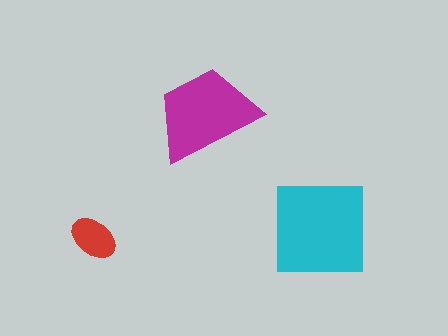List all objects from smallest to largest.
The red ellipse, the magenta trapezoid, the cyan square.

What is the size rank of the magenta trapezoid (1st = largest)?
2nd.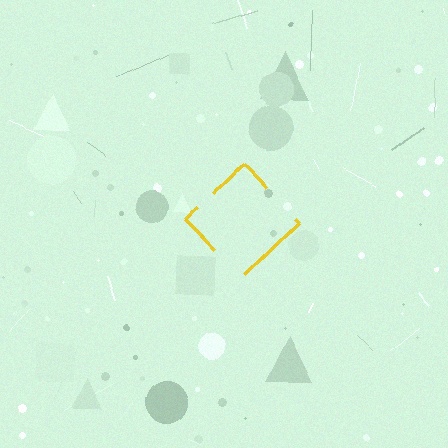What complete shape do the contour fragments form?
The contour fragments form a diamond.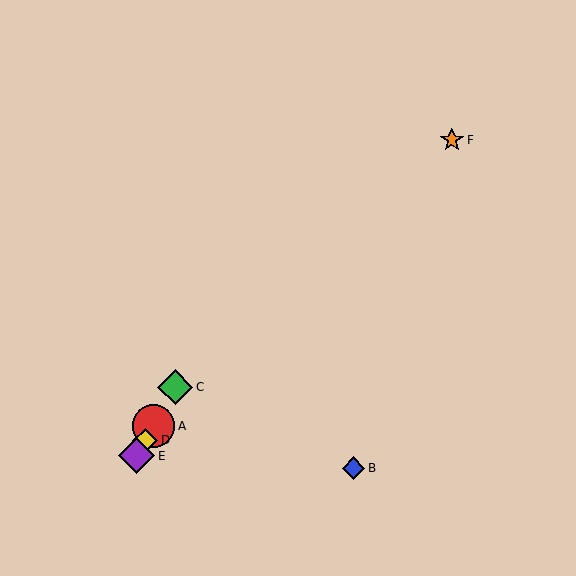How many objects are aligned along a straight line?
4 objects (A, C, D, E) are aligned along a straight line.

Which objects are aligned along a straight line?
Objects A, C, D, E are aligned along a straight line.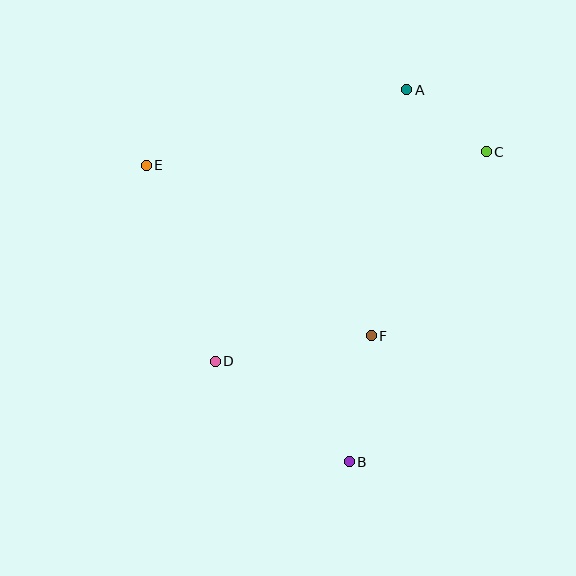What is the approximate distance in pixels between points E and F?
The distance between E and F is approximately 282 pixels.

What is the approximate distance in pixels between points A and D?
The distance between A and D is approximately 332 pixels.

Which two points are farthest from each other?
Points A and B are farthest from each other.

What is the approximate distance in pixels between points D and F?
The distance between D and F is approximately 158 pixels.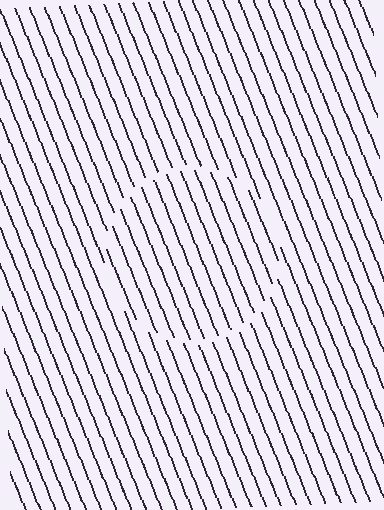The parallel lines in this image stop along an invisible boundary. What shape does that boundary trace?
An illusory circle. The interior of the shape contains the same grating, shifted by half a period — the contour is defined by the phase discontinuity where line-ends from the inner and outer gratings abut.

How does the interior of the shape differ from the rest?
The interior of the shape contains the same grating, shifted by half a period — the contour is defined by the phase discontinuity where line-ends from the inner and outer gratings abut.